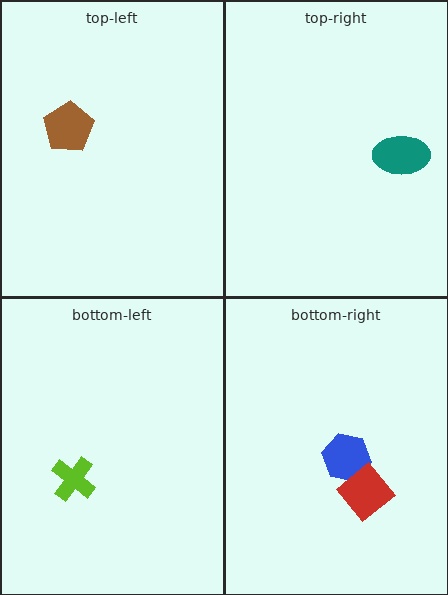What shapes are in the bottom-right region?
The blue hexagon, the red diamond.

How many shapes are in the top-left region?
1.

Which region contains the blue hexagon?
The bottom-right region.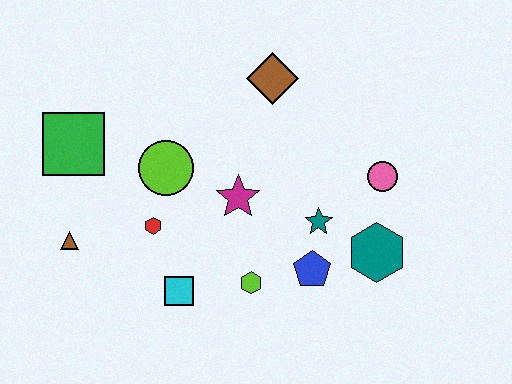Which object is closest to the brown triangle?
The red hexagon is closest to the brown triangle.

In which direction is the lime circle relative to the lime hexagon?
The lime circle is above the lime hexagon.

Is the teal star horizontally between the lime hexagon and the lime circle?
No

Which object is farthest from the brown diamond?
The brown triangle is farthest from the brown diamond.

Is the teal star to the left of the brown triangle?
No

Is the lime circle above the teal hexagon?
Yes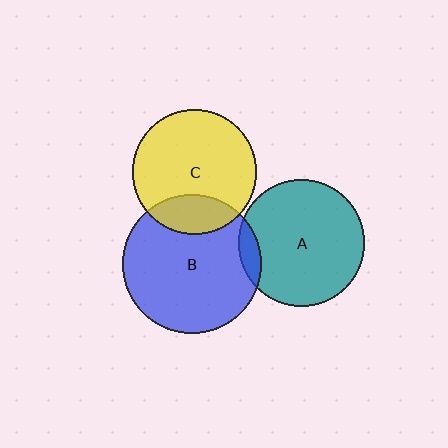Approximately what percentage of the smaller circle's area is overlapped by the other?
Approximately 10%.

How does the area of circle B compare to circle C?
Approximately 1.2 times.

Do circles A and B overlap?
Yes.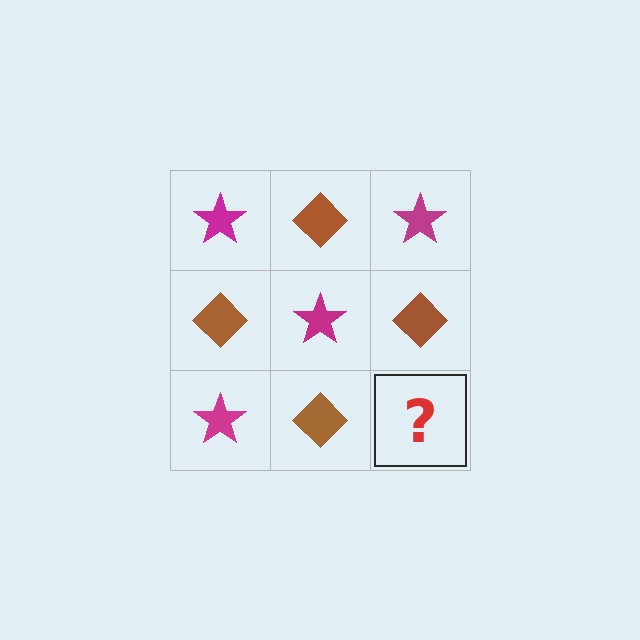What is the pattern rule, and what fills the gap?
The rule is that it alternates magenta star and brown diamond in a checkerboard pattern. The gap should be filled with a magenta star.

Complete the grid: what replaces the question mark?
The question mark should be replaced with a magenta star.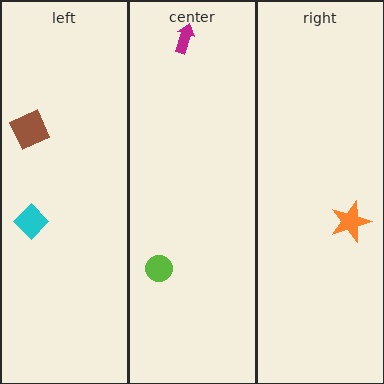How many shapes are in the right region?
1.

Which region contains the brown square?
The left region.